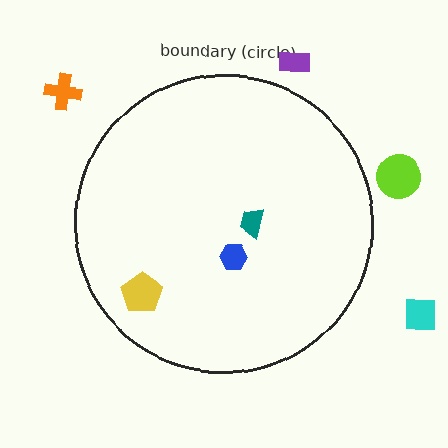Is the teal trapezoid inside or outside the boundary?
Inside.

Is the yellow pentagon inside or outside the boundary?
Inside.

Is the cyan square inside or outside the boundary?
Outside.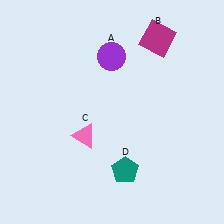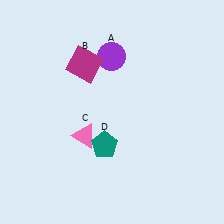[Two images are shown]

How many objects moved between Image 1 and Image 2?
2 objects moved between the two images.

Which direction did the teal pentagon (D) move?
The teal pentagon (D) moved up.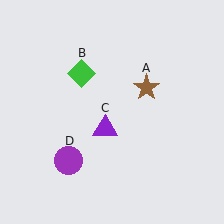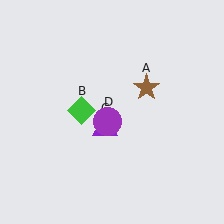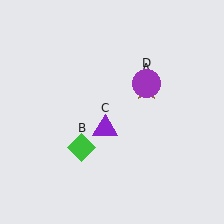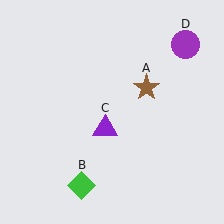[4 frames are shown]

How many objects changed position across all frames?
2 objects changed position: green diamond (object B), purple circle (object D).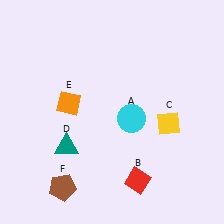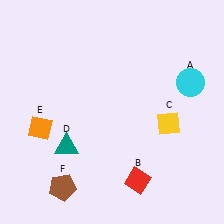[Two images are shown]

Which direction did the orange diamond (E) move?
The orange diamond (E) moved left.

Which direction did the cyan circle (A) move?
The cyan circle (A) moved right.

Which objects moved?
The objects that moved are: the cyan circle (A), the orange diamond (E).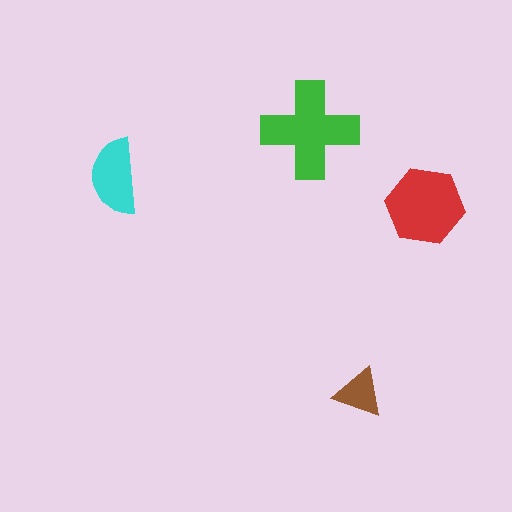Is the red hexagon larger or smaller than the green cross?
Smaller.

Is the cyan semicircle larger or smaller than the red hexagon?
Smaller.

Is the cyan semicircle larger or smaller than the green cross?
Smaller.